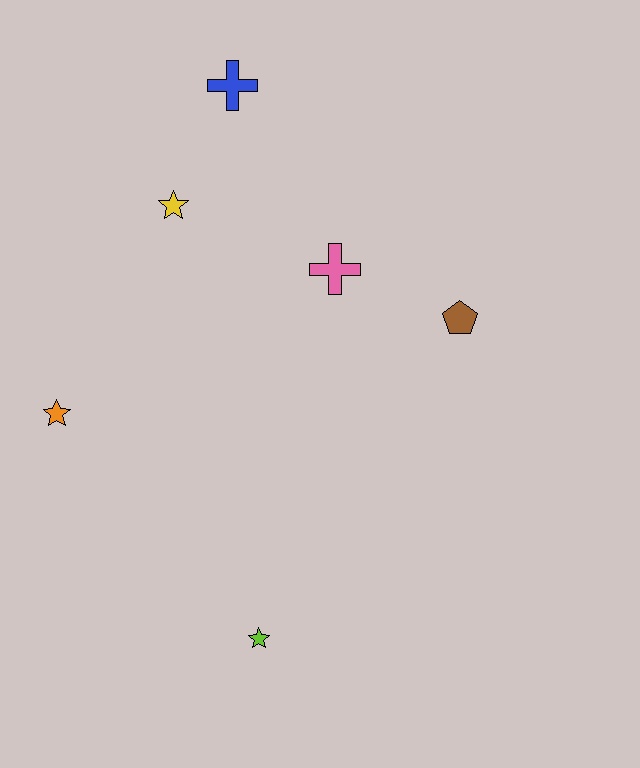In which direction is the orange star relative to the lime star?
The orange star is above the lime star.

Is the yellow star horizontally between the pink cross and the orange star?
Yes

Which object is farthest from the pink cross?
The lime star is farthest from the pink cross.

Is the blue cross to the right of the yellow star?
Yes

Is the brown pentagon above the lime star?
Yes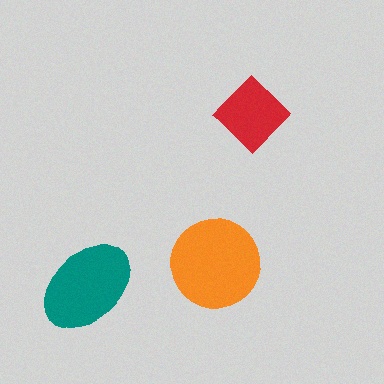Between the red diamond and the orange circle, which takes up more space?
The orange circle.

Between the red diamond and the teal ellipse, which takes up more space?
The teal ellipse.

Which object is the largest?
The orange circle.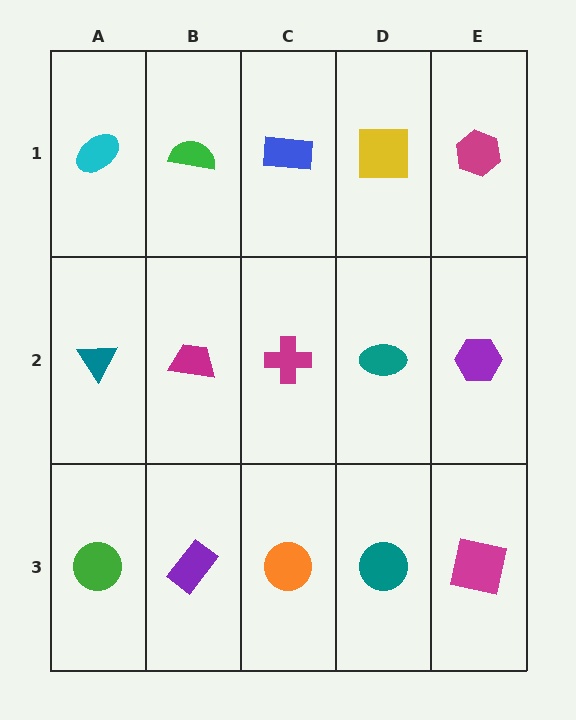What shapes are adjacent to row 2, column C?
A blue rectangle (row 1, column C), an orange circle (row 3, column C), a magenta trapezoid (row 2, column B), a teal ellipse (row 2, column D).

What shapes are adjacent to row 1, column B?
A magenta trapezoid (row 2, column B), a cyan ellipse (row 1, column A), a blue rectangle (row 1, column C).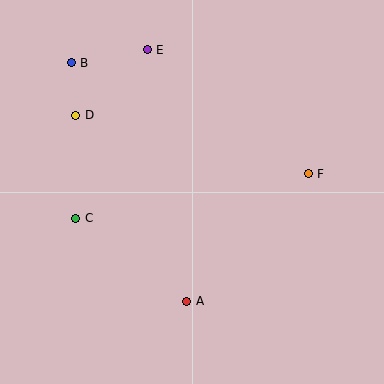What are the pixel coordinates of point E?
Point E is at (147, 50).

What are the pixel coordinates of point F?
Point F is at (308, 174).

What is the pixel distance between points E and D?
The distance between E and D is 97 pixels.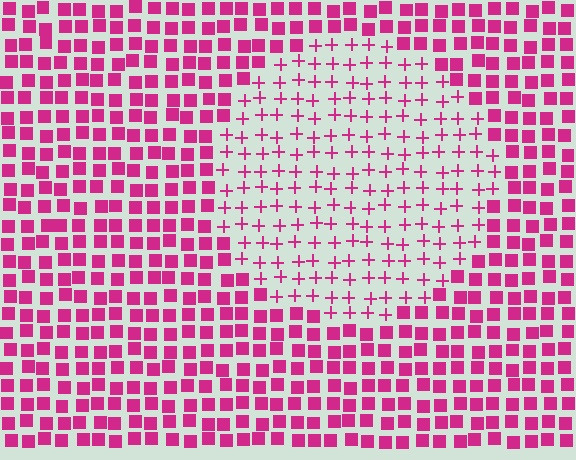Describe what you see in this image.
The image is filled with small magenta elements arranged in a uniform grid. A circle-shaped region contains plus signs, while the surrounding area contains squares. The boundary is defined purely by the change in element shape.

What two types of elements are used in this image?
The image uses plus signs inside the circle region and squares outside it.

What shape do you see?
I see a circle.